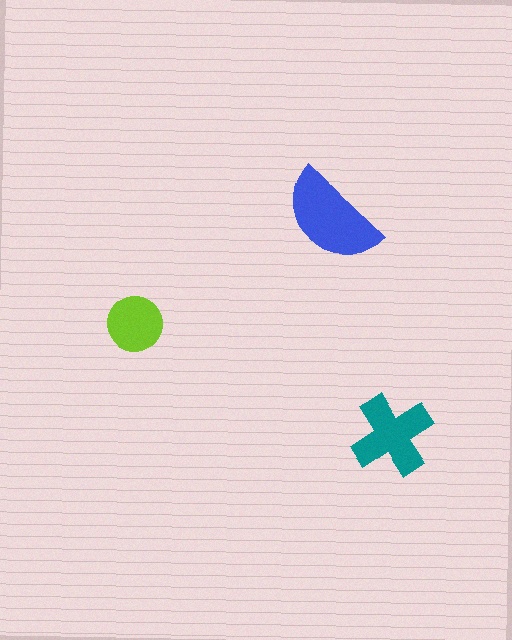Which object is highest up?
The blue semicircle is topmost.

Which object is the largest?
The blue semicircle.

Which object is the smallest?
The lime circle.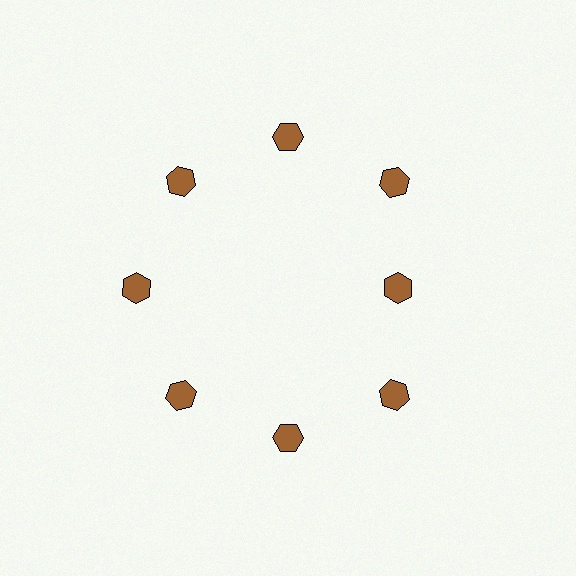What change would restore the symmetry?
The symmetry would be restored by moving it outward, back onto the ring so that all 8 hexagons sit at equal angles and equal distance from the center.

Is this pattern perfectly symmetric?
No. The 8 brown hexagons are arranged in a ring, but one element near the 3 o'clock position is pulled inward toward the center, breaking the 8-fold rotational symmetry.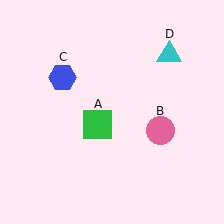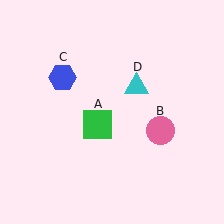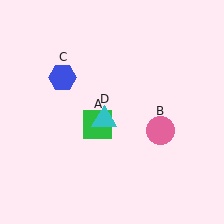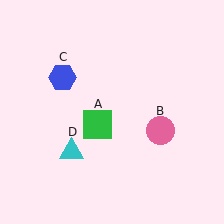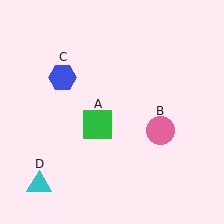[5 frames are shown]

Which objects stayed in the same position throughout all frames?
Green square (object A) and pink circle (object B) and blue hexagon (object C) remained stationary.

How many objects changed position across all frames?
1 object changed position: cyan triangle (object D).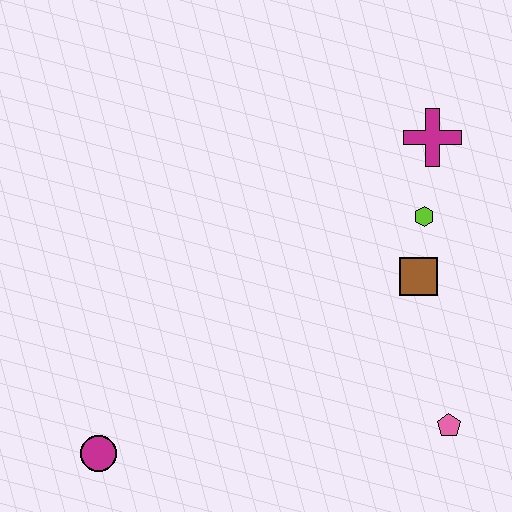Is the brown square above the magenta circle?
Yes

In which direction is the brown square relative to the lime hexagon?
The brown square is below the lime hexagon.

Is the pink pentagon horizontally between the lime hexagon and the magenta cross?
No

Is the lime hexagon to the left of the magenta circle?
No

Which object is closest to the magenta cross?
The lime hexagon is closest to the magenta cross.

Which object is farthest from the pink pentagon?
The magenta circle is farthest from the pink pentagon.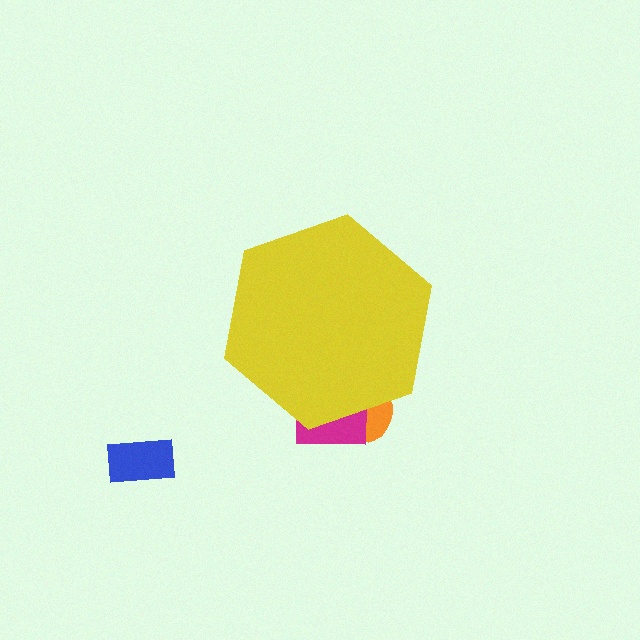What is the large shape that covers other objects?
A yellow hexagon.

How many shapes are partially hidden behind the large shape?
2 shapes are partially hidden.